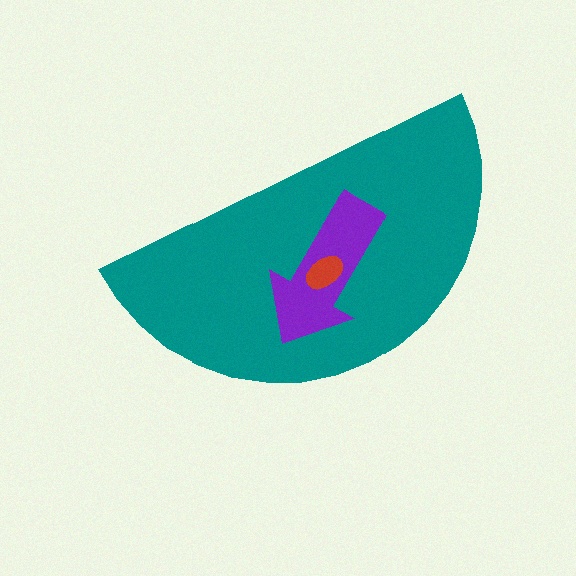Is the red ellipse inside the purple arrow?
Yes.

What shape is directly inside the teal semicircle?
The purple arrow.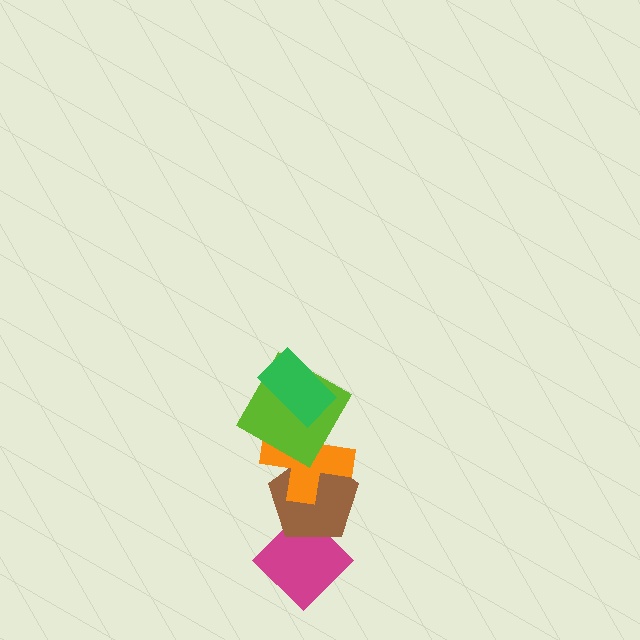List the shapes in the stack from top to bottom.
From top to bottom: the green rectangle, the lime diamond, the orange cross, the brown pentagon, the magenta diamond.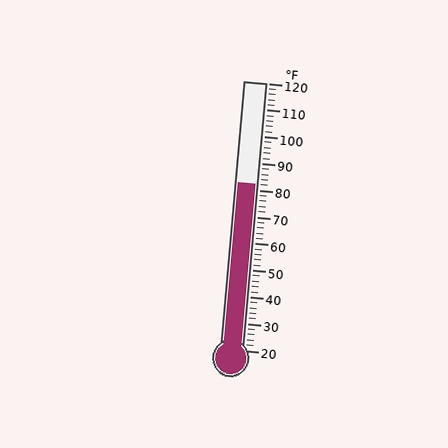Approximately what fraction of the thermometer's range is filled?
The thermometer is filled to approximately 60% of its range.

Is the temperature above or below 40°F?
The temperature is above 40°F.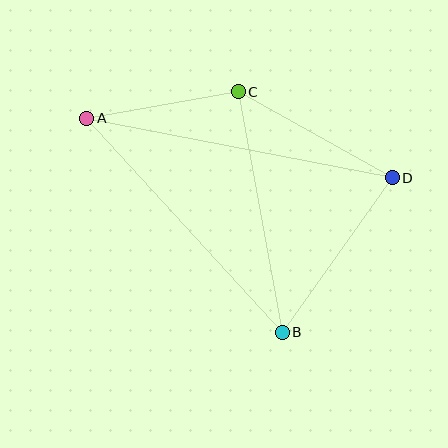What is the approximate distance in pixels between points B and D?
The distance between B and D is approximately 190 pixels.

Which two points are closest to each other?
Points A and C are closest to each other.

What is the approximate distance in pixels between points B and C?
The distance between B and C is approximately 245 pixels.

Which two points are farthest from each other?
Points A and D are farthest from each other.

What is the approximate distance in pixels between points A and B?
The distance between A and B is approximately 290 pixels.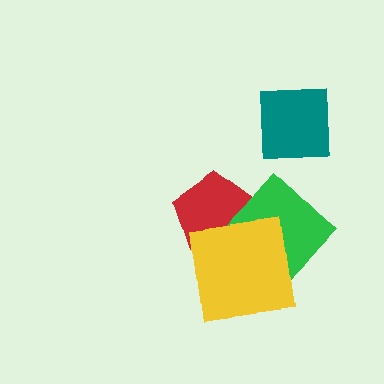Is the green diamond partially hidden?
Yes, it is partially covered by another shape.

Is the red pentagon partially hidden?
Yes, it is partially covered by another shape.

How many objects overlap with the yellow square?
2 objects overlap with the yellow square.